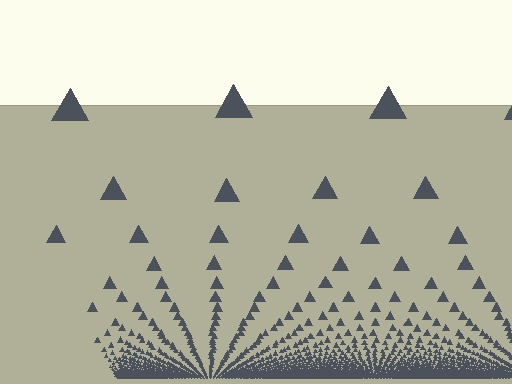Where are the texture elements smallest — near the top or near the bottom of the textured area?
Near the bottom.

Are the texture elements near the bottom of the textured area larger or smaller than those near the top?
Smaller. The gradient is inverted — elements near the bottom are smaller and denser.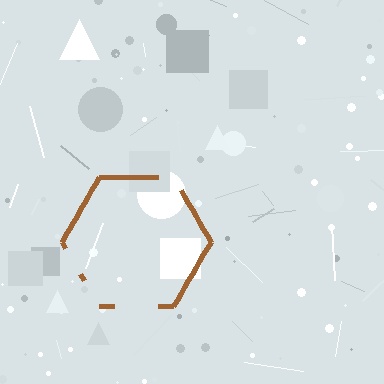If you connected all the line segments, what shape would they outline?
They would outline a hexagon.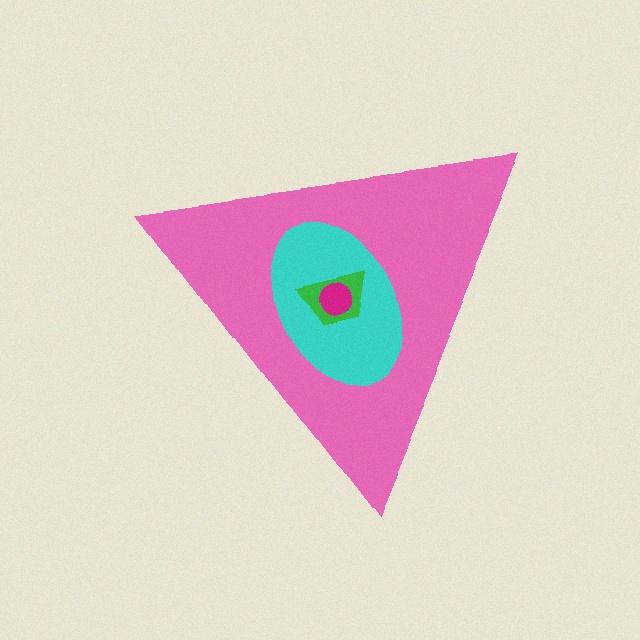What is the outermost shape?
The pink triangle.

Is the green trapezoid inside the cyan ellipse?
Yes.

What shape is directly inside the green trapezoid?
The magenta circle.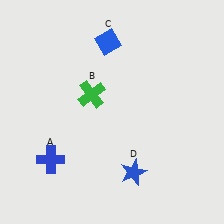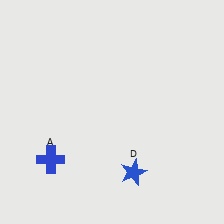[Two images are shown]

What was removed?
The blue diamond (C), the green cross (B) were removed in Image 2.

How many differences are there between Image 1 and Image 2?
There are 2 differences between the two images.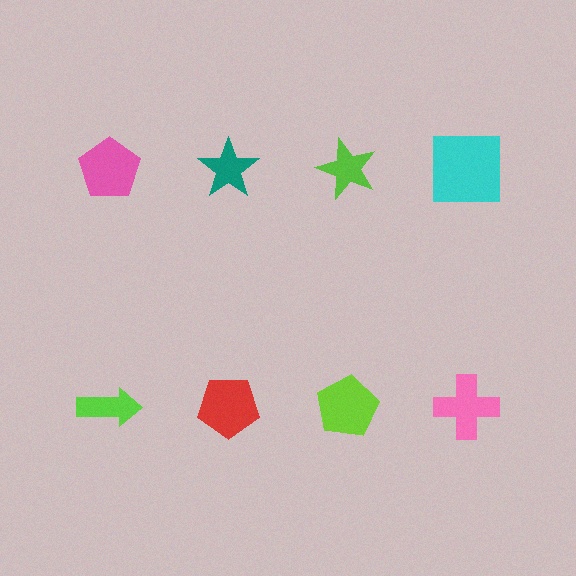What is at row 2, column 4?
A pink cross.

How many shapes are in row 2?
4 shapes.